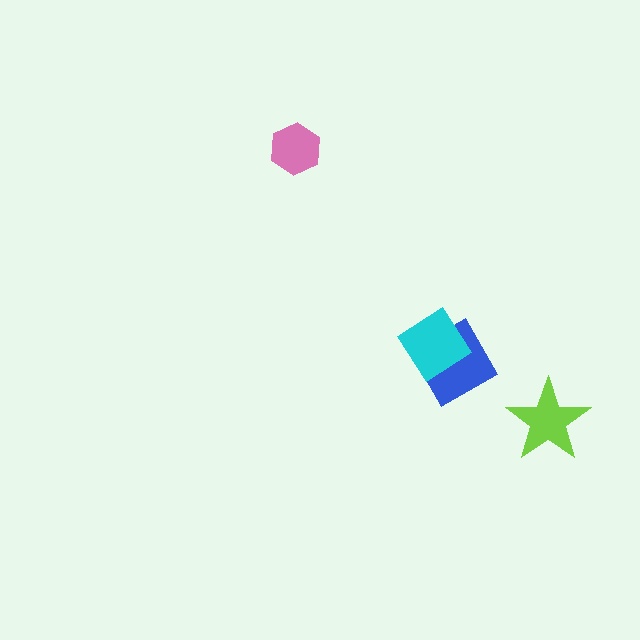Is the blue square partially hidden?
Yes, it is partially covered by another shape.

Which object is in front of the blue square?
The cyan diamond is in front of the blue square.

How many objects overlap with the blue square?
1 object overlaps with the blue square.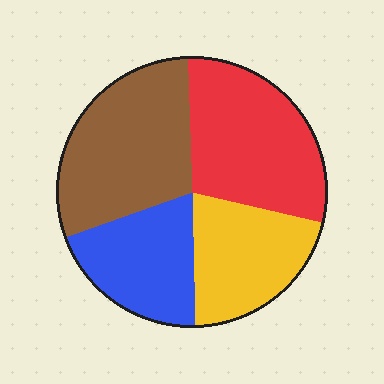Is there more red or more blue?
Red.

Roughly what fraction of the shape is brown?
Brown covers around 30% of the shape.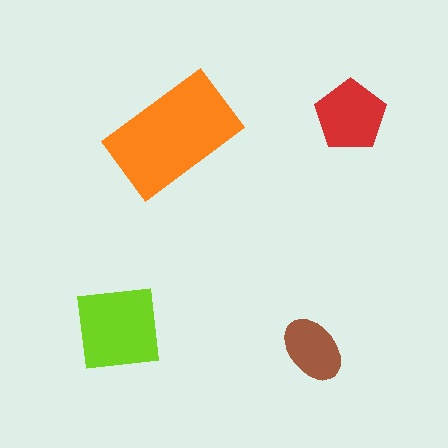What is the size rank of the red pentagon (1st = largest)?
3rd.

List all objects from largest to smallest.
The orange rectangle, the lime square, the red pentagon, the brown ellipse.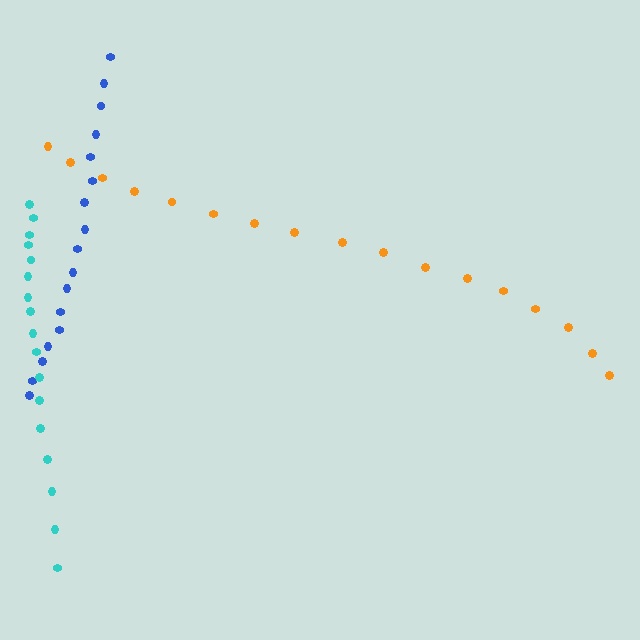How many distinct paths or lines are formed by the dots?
There are 3 distinct paths.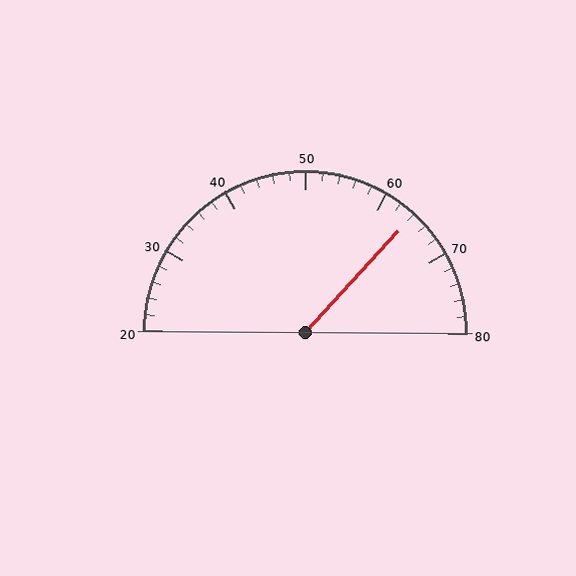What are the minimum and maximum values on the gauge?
The gauge ranges from 20 to 80.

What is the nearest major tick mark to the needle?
The nearest major tick mark is 60.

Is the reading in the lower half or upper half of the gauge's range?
The reading is in the upper half of the range (20 to 80).